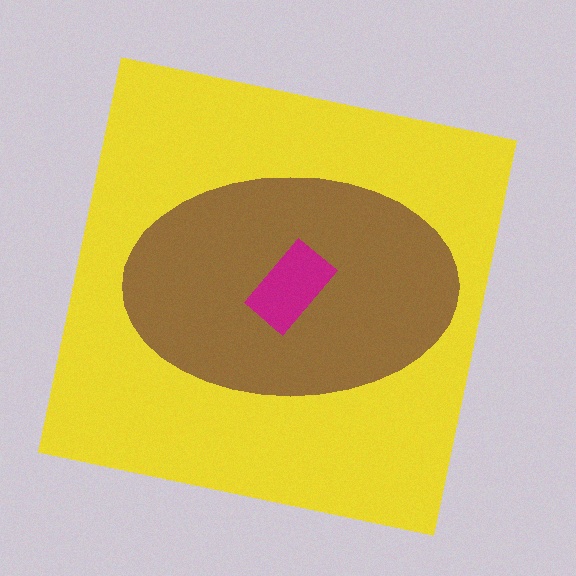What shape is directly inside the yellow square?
The brown ellipse.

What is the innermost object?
The magenta rectangle.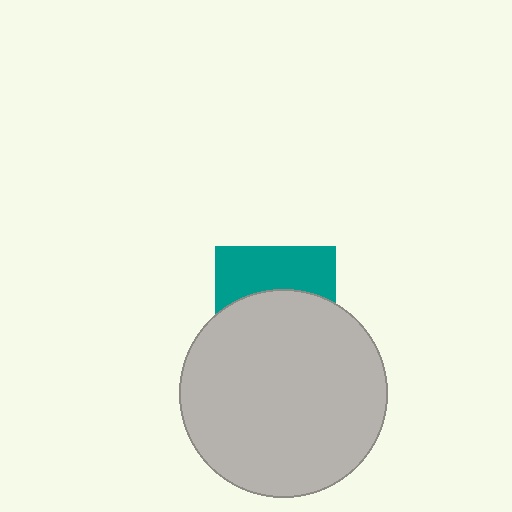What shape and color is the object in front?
The object in front is a light gray circle.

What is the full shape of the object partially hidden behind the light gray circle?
The partially hidden object is a teal square.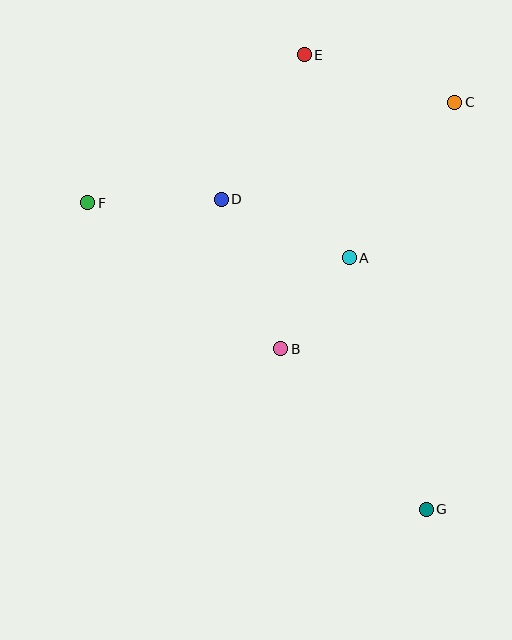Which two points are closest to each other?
Points A and B are closest to each other.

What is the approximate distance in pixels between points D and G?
The distance between D and G is approximately 371 pixels.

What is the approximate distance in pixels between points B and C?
The distance between B and C is approximately 302 pixels.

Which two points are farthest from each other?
Points E and G are farthest from each other.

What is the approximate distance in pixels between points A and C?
The distance between A and C is approximately 188 pixels.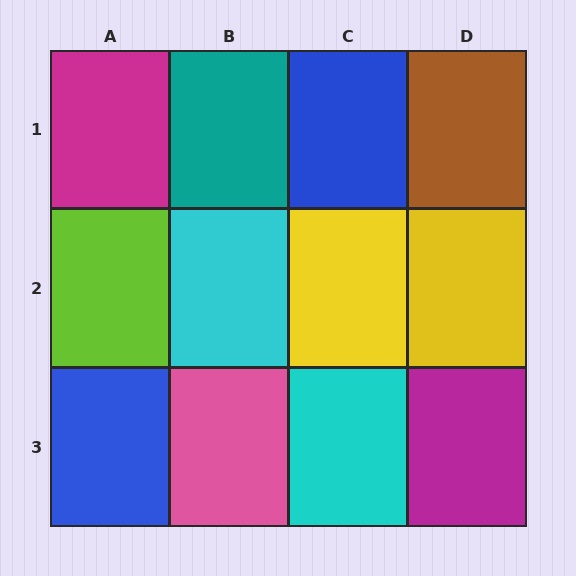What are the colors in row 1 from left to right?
Magenta, teal, blue, brown.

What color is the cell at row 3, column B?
Pink.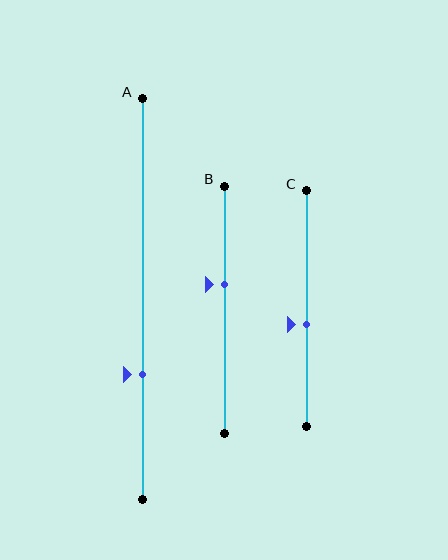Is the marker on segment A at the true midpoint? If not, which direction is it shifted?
No, the marker on segment A is shifted downward by about 19% of the segment length.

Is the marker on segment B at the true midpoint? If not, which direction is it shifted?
No, the marker on segment B is shifted upward by about 10% of the segment length.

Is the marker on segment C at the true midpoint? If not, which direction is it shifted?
No, the marker on segment C is shifted downward by about 7% of the segment length.